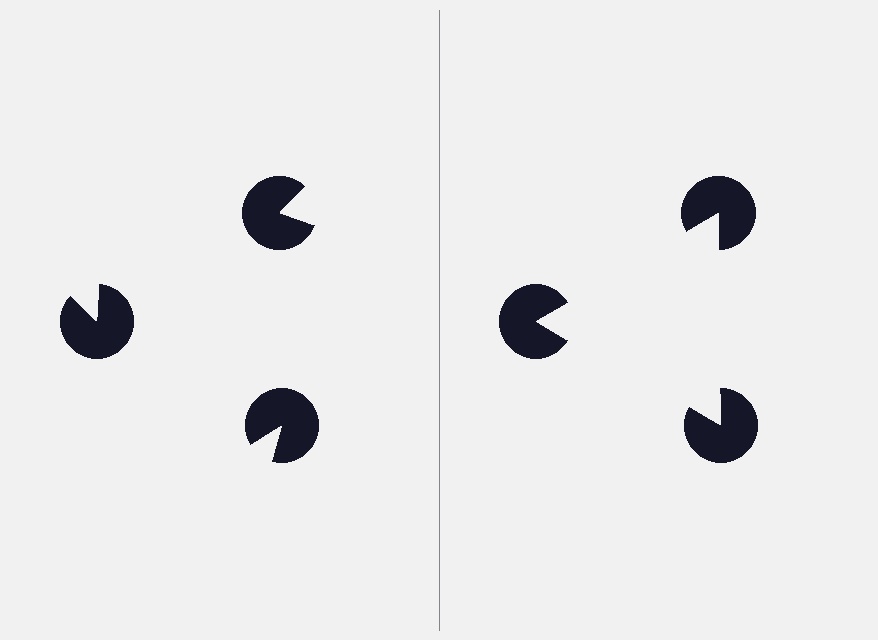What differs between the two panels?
The pac-man discs are positioned identically on both sides; only the wedge orientations differ. On the right they align to a triangle; on the left they are misaligned.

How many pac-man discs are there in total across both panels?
6 — 3 on each side.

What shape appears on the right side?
An illusory triangle.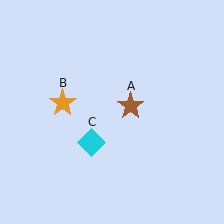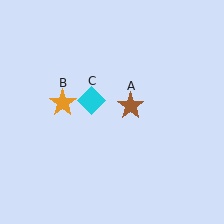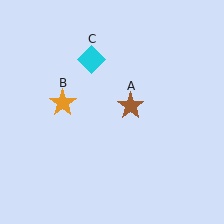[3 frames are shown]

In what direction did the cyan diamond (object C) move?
The cyan diamond (object C) moved up.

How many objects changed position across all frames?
1 object changed position: cyan diamond (object C).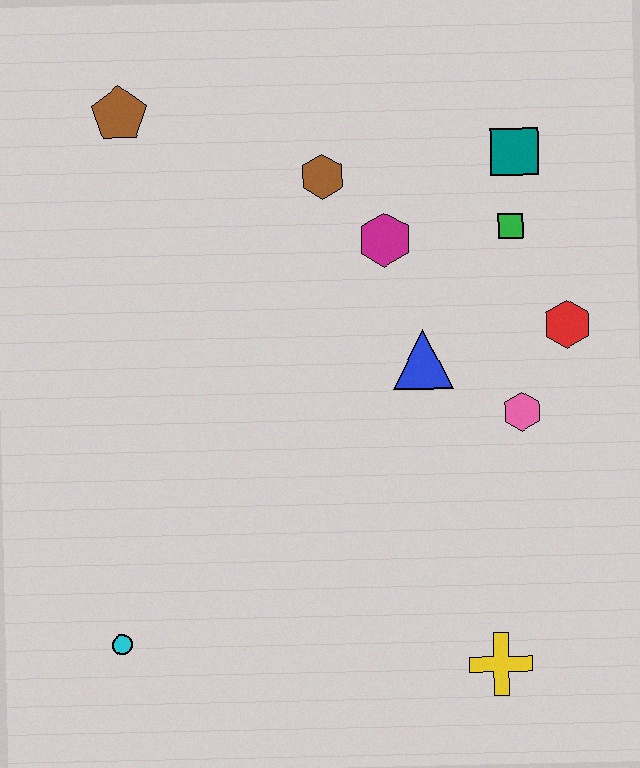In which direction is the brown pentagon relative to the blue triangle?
The brown pentagon is to the left of the blue triangle.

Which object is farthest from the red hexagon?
The cyan circle is farthest from the red hexagon.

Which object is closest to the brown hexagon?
The magenta hexagon is closest to the brown hexagon.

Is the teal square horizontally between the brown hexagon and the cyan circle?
No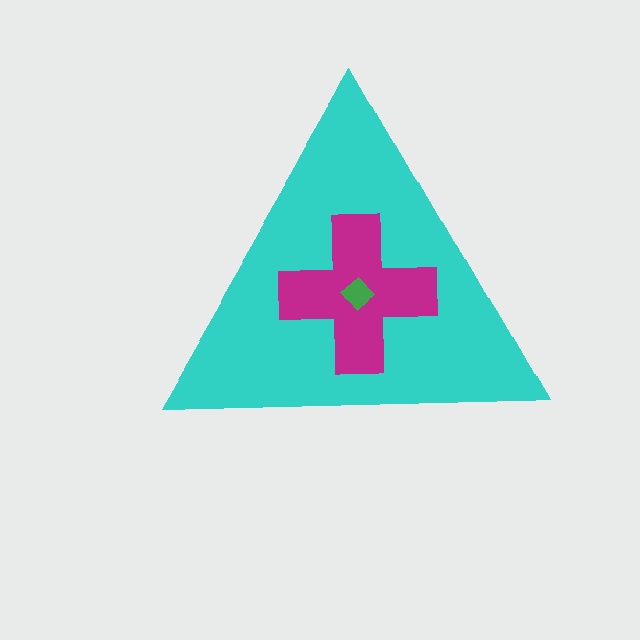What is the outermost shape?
The cyan triangle.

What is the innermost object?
The green diamond.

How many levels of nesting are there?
3.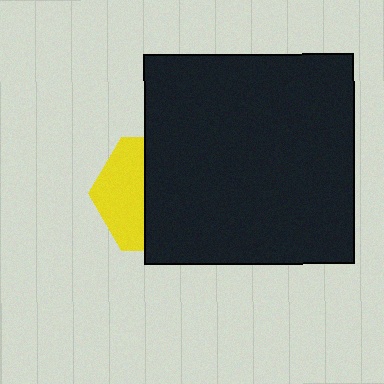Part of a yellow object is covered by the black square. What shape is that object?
It is a hexagon.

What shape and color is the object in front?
The object in front is a black square.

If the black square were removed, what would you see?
You would see the complete yellow hexagon.